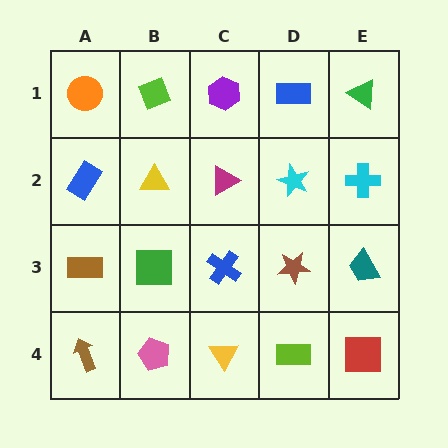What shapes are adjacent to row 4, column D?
A brown star (row 3, column D), a yellow triangle (row 4, column C), a red square (row 4, column E).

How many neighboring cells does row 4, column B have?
3.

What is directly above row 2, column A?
An orange circle.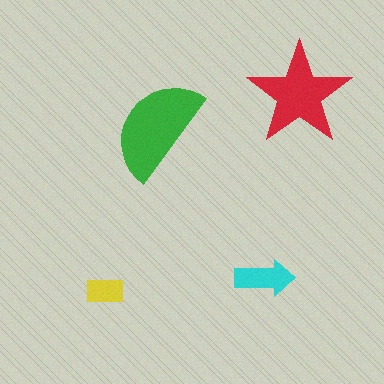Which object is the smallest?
The yellow rectangle.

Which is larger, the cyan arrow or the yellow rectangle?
The cyan arrow.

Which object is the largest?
The green semicircle.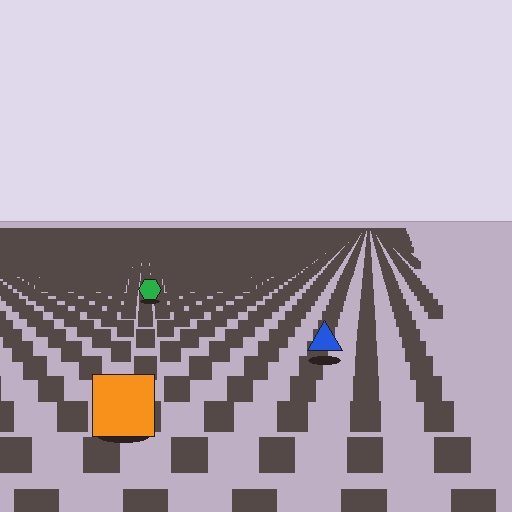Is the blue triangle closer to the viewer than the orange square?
No. The orange square is closer — you can tell from the texture gradient: the ground texture is coarser near it.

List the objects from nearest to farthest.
From nearest to farthest: the orange square, the blue triangle, the green hexagon.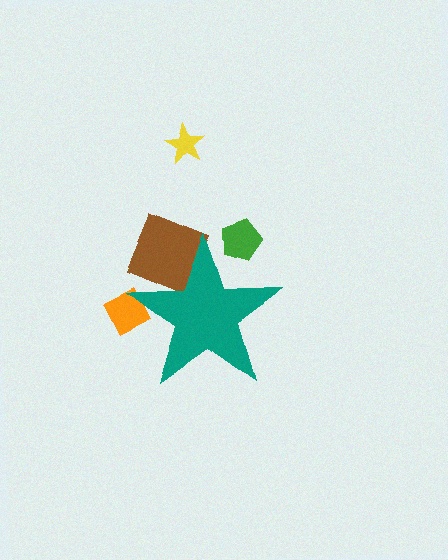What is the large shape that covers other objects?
A teal star.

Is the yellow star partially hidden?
No, the yellow star is fully visible.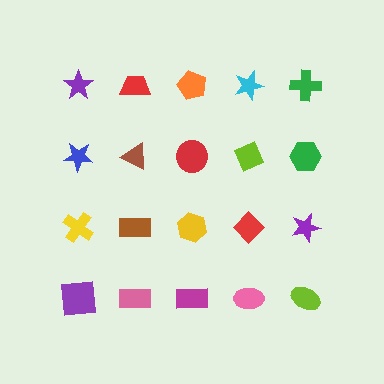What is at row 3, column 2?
A brown rectangle.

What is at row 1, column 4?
A cyan star.